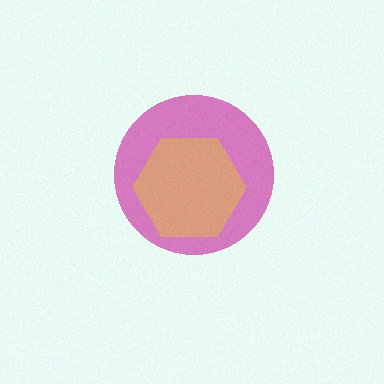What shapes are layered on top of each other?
The layered shapes are: a magenta circle, a yellow hexagon.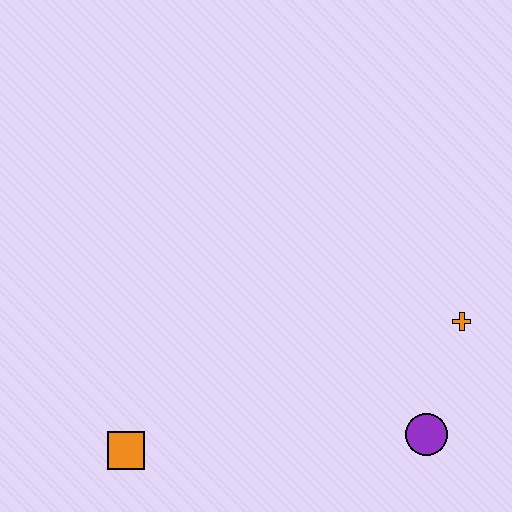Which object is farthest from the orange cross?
The orange square is farthest from the orange cross.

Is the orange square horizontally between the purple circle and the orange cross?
No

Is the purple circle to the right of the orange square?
Yes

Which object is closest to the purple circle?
The orange cross is closest to the purple circle.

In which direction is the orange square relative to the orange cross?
The orange square is to the left of the orange cross.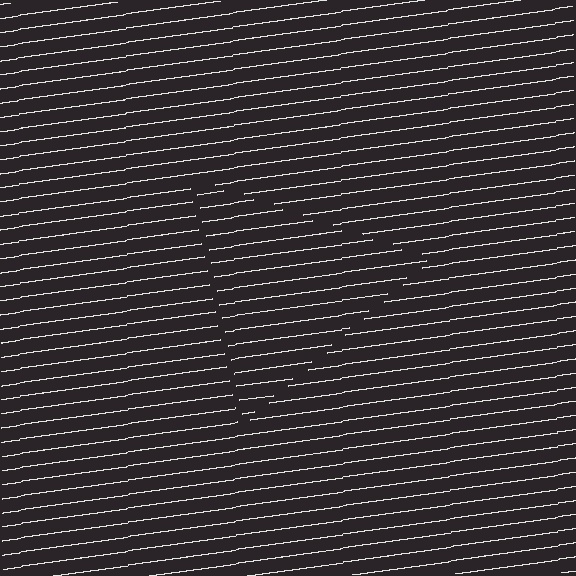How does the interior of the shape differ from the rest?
The interior of the shape contains the same grating, shifted by half a period — the contour is defined by the phase discontinuity where line-ends from the inner and outer gratings abut.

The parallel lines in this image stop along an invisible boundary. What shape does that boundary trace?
An illusory triangle. The interior of the shape contains the same grating, shifted by half a period — the contour is defined by the phase discontinuity where line-ends from the inner and outer gratings abut.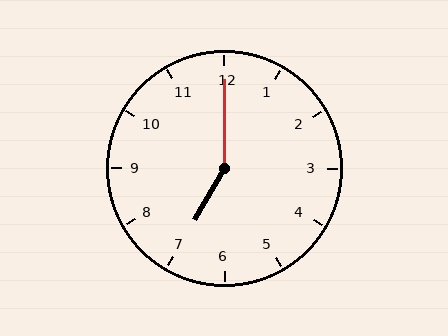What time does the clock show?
7:00.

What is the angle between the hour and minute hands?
Approximately 150 degrees.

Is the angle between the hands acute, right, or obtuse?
It is obtuse.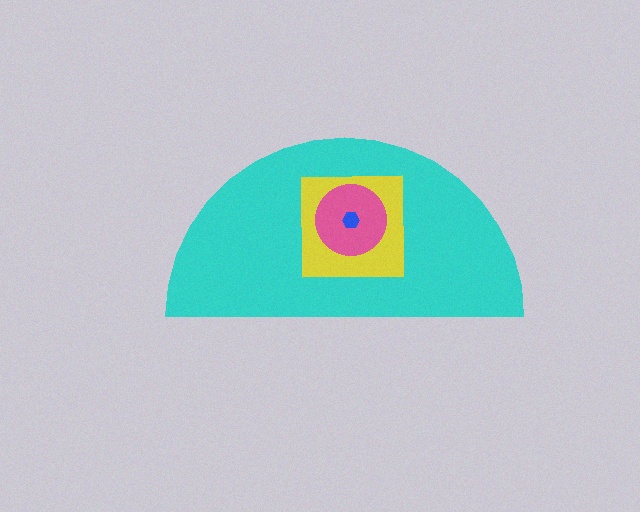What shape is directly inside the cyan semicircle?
The yellow square.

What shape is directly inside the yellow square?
The pink circle.